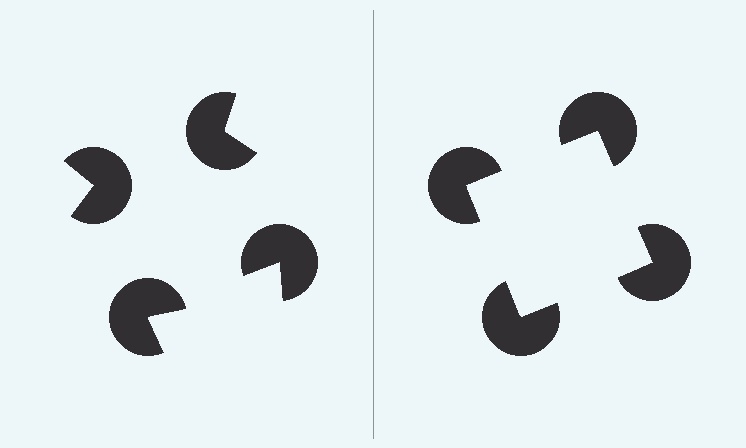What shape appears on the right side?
An illusory square.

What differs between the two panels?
The pac-man discs are positioned identically on both sides; only the wedge orientations differ. On the right they align to a square; on the left they are misaligned.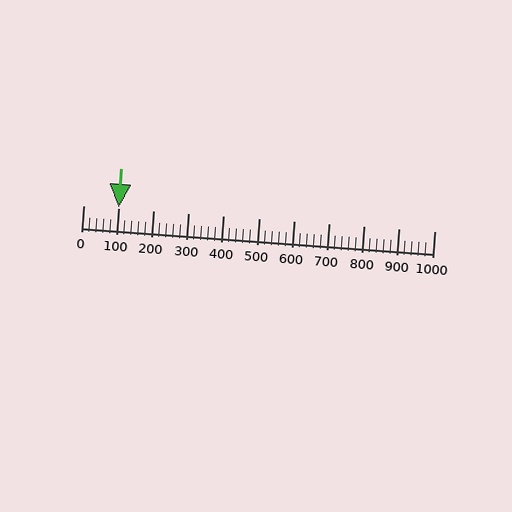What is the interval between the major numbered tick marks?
The major tick marks are spaced 100 units apart.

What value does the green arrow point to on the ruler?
The green arrow points to approximately 100.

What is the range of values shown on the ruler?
The ruler shows values from 0 to 1000.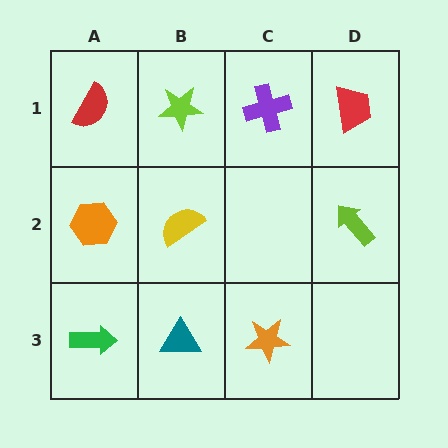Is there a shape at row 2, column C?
No, that cell is empty.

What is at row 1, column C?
A purple cross.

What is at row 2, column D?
A lime arrow.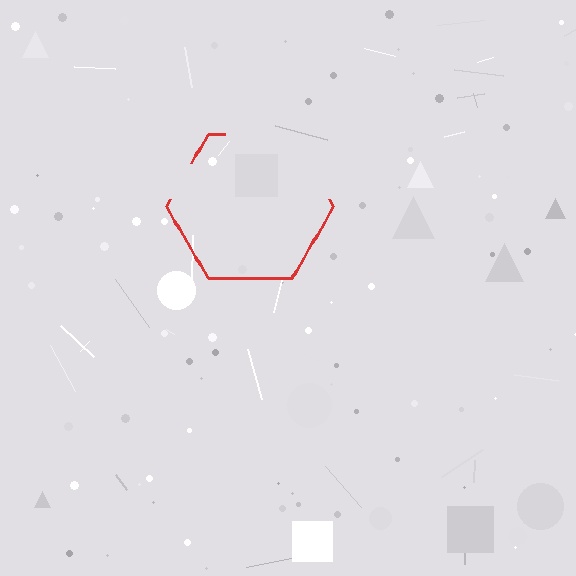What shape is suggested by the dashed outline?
The dashed outline suggests a hexagon.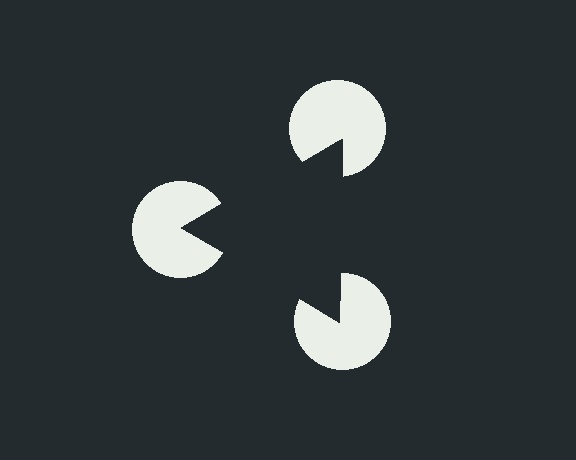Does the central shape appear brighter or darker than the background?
It typically appears slightly darker than the background, even though no actual brightness change is drawn.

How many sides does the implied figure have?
3 sides.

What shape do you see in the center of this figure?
An illusory triangle — its edges are inferred from the aligned wedge cuts in the pac-man discs, not physically drawn.